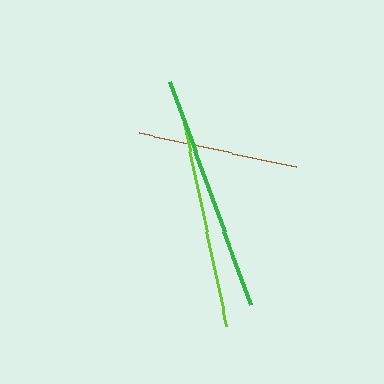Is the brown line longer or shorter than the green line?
The green line is longer than the brown line.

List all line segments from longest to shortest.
From longest to shortest: green, lime, brown.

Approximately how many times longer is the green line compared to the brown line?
The green line is approximately 1.5 times the length of the brown line.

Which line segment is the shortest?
The brown line is the shortest at approximately 162 pixels.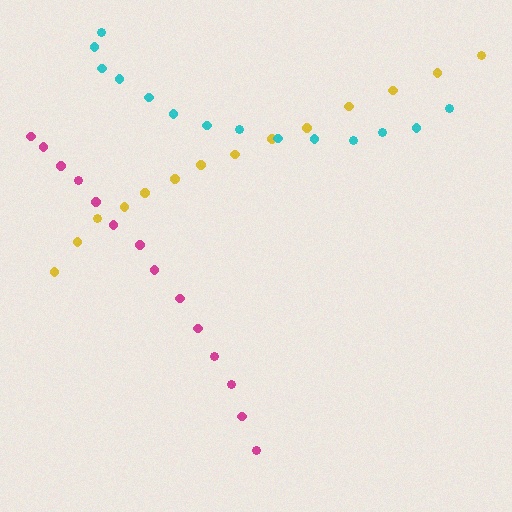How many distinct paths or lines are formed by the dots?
There are 3 distinct paths.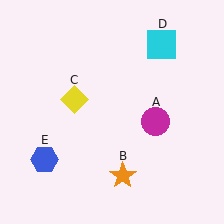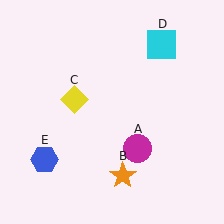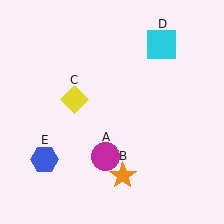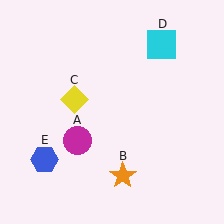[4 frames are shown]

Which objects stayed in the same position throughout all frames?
Orange star (object B) and yellow diamond (object C) and cyan square (object D) and blue hexagon (object E) remained stationary.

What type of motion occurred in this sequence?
The magenta circle (object A) rotated clockwise around the center of the scene.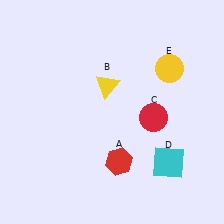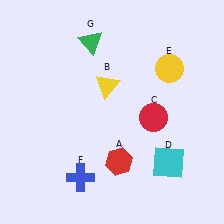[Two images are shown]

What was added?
A blue cross (F), a green triangle (G) were added in Image 2.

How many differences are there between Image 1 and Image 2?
There are 2 differences between the two images.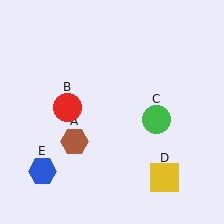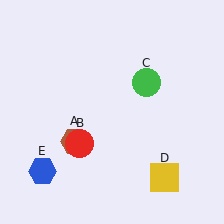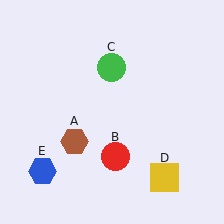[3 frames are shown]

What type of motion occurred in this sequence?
The red circle (object B), green circle (object C) rotated counterclockwise around the center of the scene.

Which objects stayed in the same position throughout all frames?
Brown hexagon (object A) and yellow square (object D) and blue hexagon (object E) remained stationary.